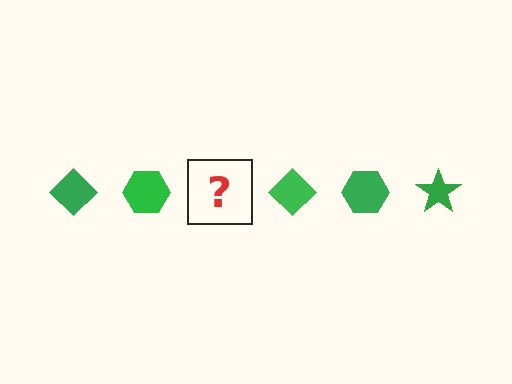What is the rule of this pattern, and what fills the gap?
The rule is that the pattern cycles through diamond, hexagon, star shapes in green. The gap should be filled with a green star.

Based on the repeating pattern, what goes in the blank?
The blank should be a green star.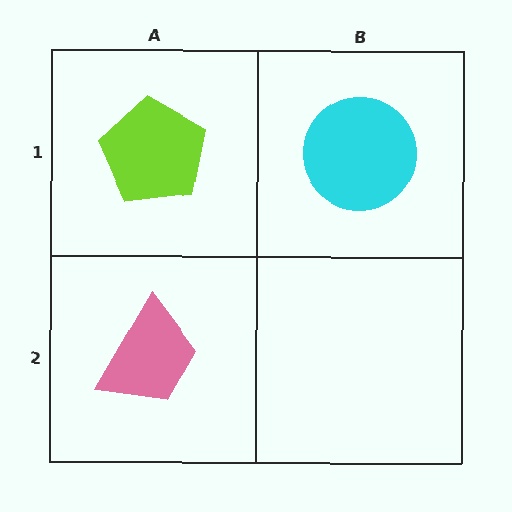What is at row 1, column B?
A cyan circle.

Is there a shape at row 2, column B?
No, that cell is empty.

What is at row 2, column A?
A pink trapezoid.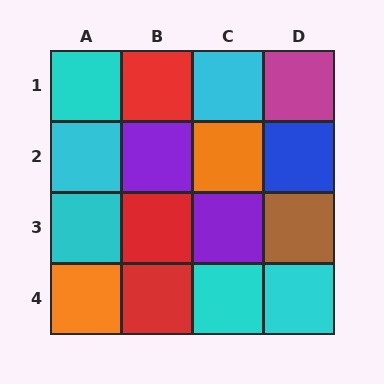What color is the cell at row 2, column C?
Orange.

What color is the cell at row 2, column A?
Cyan.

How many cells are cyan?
6 cells are cyan.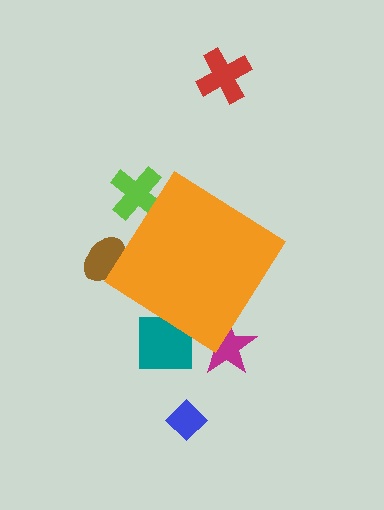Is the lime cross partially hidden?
Yes, the lime cross is partially hidden behind the orange diamond.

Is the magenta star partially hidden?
Yes, the magenta star is partially hidden behind the orange diamond.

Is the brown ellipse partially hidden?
Yes, the brown ellipse is partially hidden behind the orange diamond.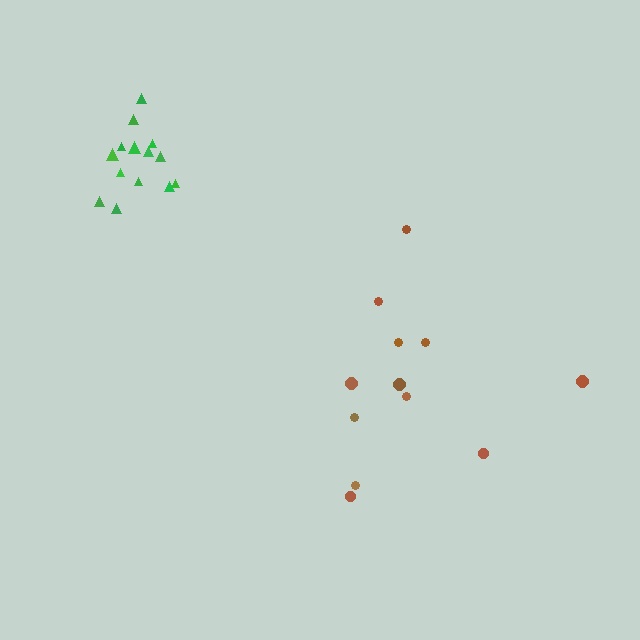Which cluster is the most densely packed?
Green.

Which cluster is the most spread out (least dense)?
Brown.